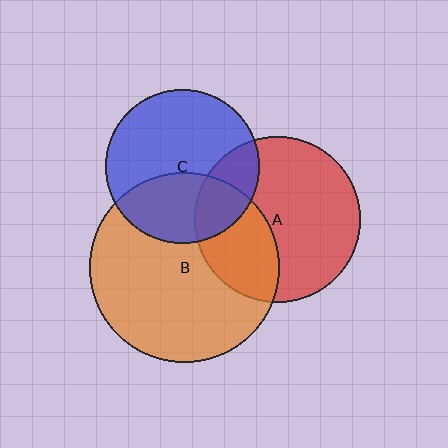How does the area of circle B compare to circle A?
Approximately 1.3 times.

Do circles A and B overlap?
Yes.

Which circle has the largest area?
Circle B (orange).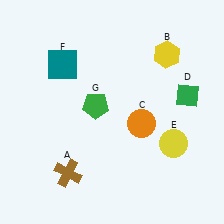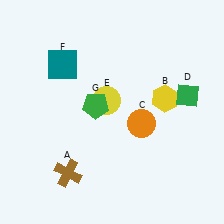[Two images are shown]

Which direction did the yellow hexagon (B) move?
The yellow hexagon (B) moved down.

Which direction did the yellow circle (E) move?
The yellow circle (E) moved left.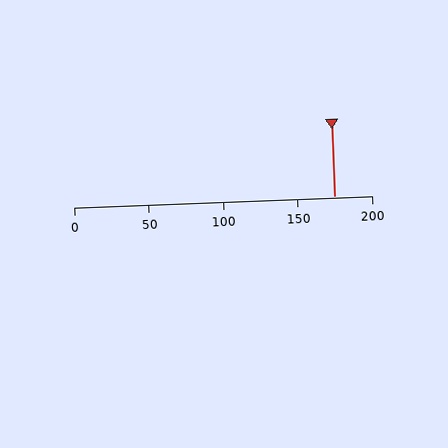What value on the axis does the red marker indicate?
The marker indicates approximately 175.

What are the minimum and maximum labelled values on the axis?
The axis runs from 0 to 200.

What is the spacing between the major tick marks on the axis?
The major ticks are spaced 50 apart.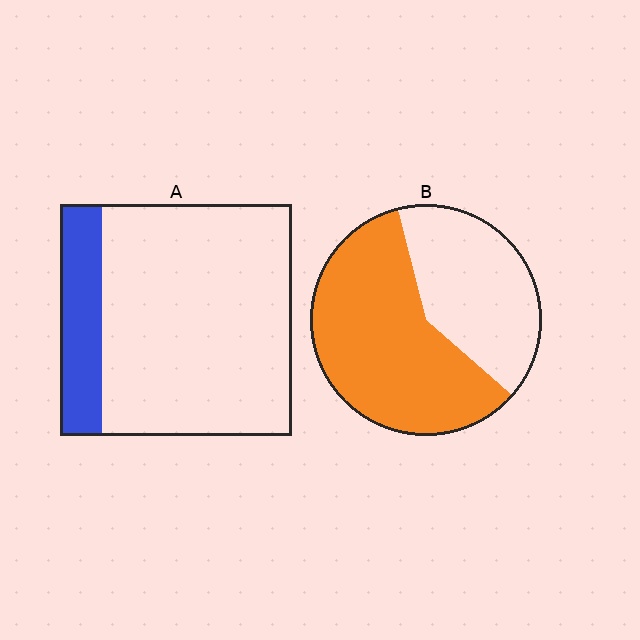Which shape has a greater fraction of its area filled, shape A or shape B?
Shape B.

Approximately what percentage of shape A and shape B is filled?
A is approximately 20% and B is approximately 60%.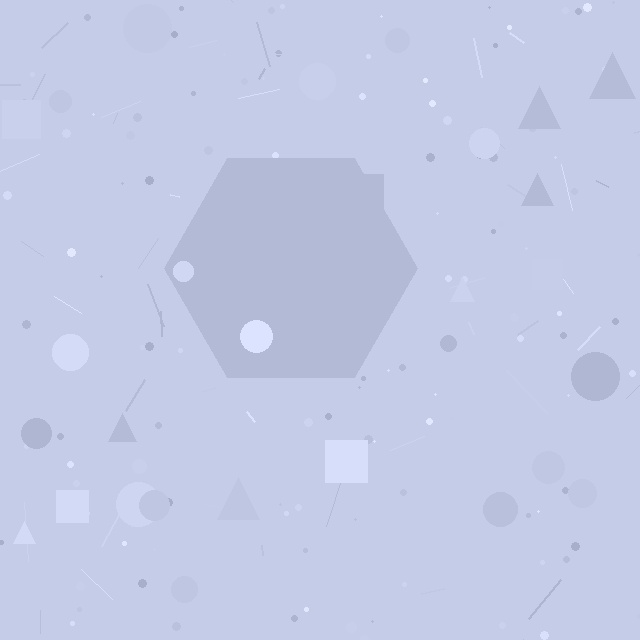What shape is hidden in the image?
A hexagon is hidden in the image.